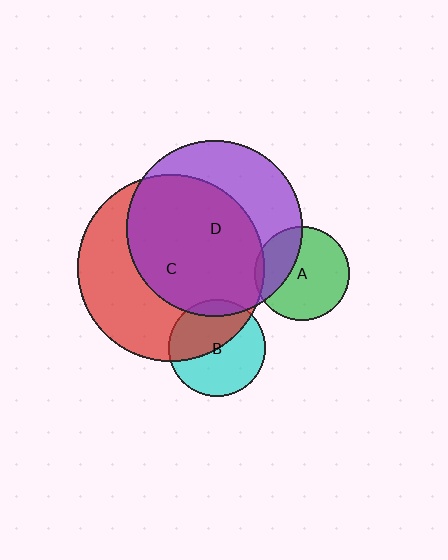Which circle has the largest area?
Circle C (red).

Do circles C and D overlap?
Yes.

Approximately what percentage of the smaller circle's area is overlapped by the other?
Approximately 65%.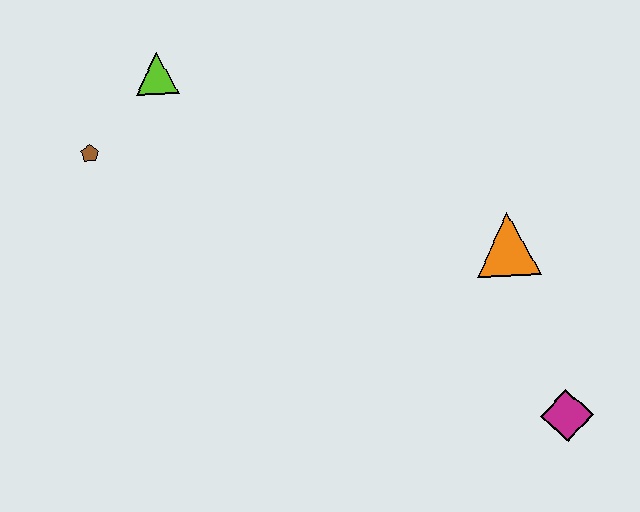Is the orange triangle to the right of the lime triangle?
Yes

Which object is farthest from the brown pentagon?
The magenta diamond is farthest from the brown pentagon.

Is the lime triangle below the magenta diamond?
No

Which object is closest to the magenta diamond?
The orange triangle is closest to the magenta diamond.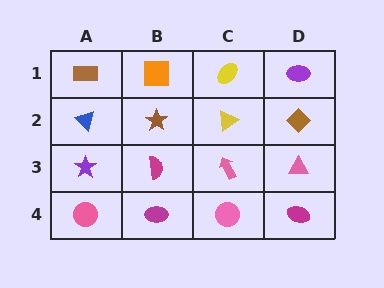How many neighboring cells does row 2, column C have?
4.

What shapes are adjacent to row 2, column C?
A yellow ellipse (row 1, column C), a pink arrow (row 3, column C), a brown star (row 2, column B), a brown diamond (row 2, column D).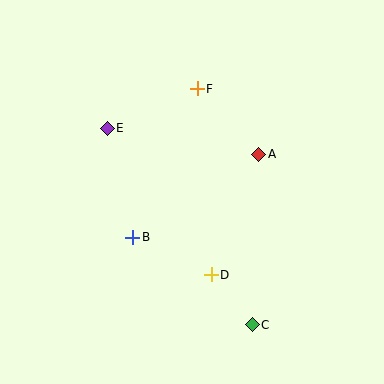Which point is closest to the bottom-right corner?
Point C is closest to the bottom-right corner.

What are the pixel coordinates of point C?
Point C is at (252, 325).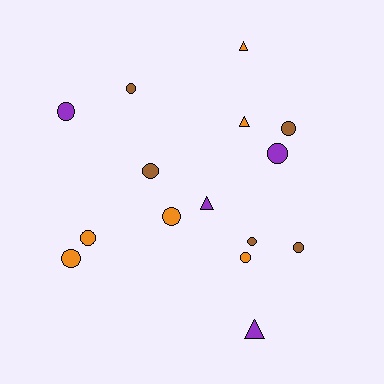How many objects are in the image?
There are 15 objects.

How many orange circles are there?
There are 4 orange circles.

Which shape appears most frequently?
Circle, with 11 objects.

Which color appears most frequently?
Orange, with 6 objects.